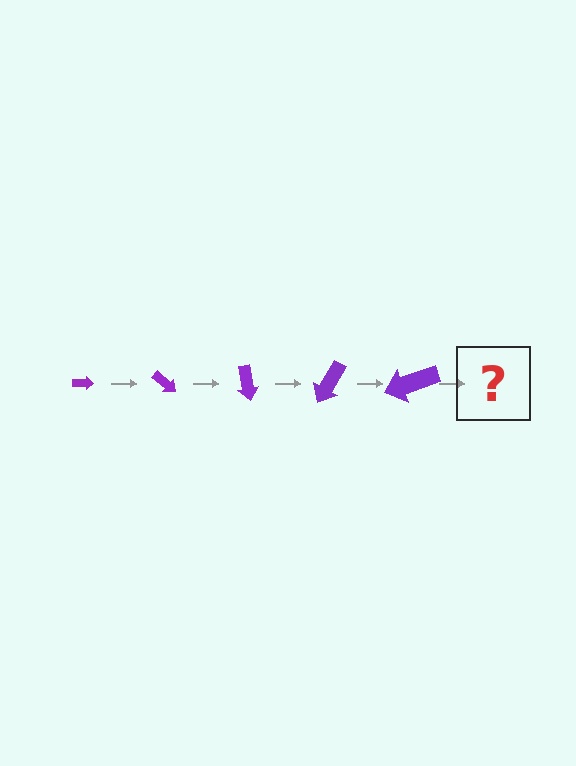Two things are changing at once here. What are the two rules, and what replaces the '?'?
The two rules are that the arrow grows larger each step and it rotates 40 degrees each step. The '?' should be an arrow, larger than the previous one and rotated 200 degrees from the start.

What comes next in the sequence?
The next element should be an arrow, larger than the previous one and rotated 200 degrees from the start.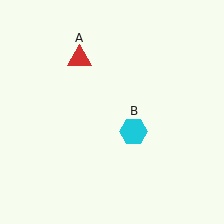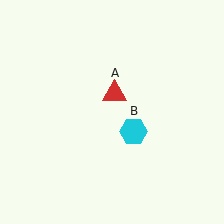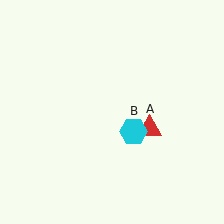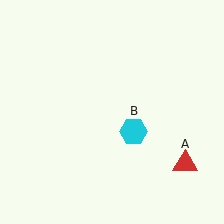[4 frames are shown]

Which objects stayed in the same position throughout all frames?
Cyan hexagon (object B) remained stationary.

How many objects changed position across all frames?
1 object changed position: red triangle (object A).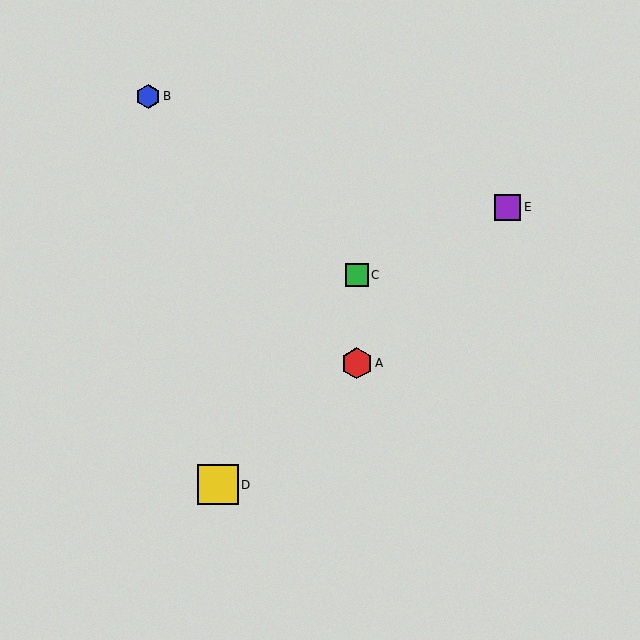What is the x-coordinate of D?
Object D is at x≈218.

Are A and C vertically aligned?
Yes, both are at x≈357.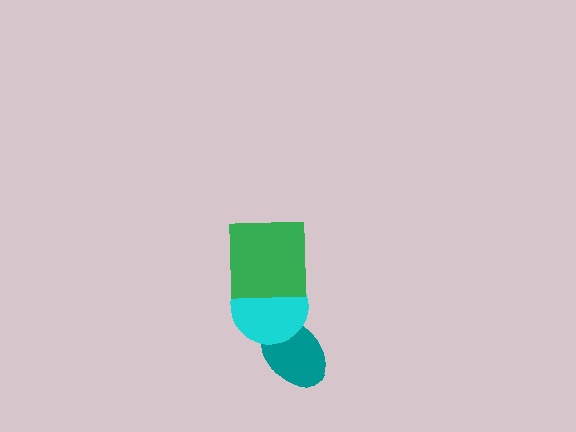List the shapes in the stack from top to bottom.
From top to bottom: the green square, the cyan circle, the teal ellipse.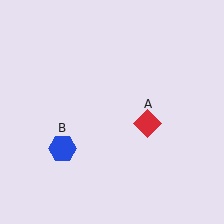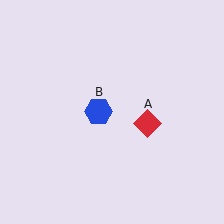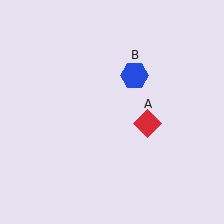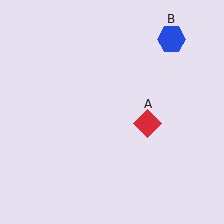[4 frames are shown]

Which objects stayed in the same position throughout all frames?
Red diamond (object A) remained stationary.